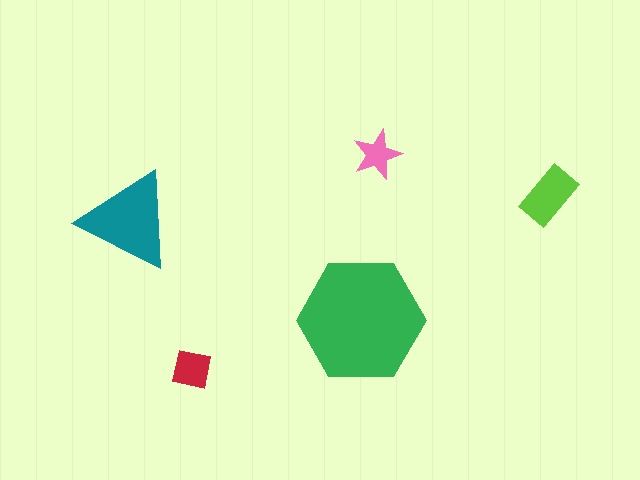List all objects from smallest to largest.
The pink star, the red square, the lime rectangle, the teal triangle, the green hexagon.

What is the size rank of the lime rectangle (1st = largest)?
3rd.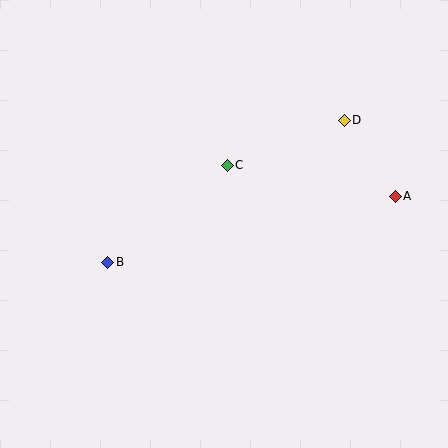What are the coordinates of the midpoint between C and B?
The midpoint between C and B is at (168, 214).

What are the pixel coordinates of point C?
Point C is at (227, 165).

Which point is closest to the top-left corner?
Point C is closest to the top-left corner.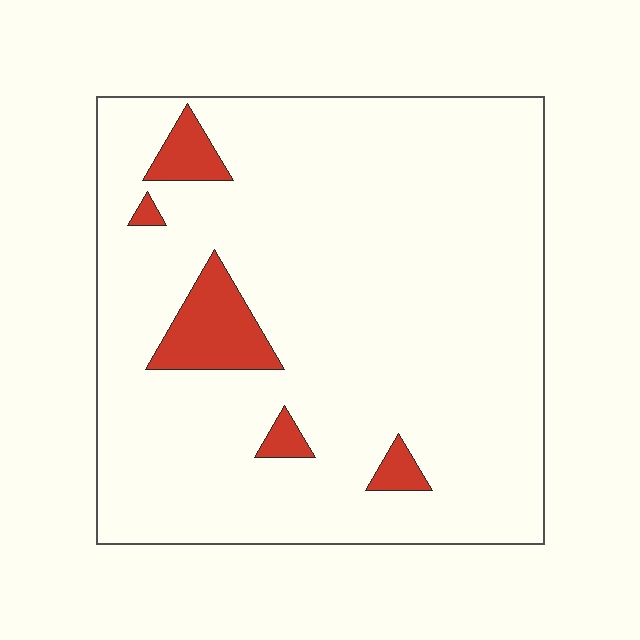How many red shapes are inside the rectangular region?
5.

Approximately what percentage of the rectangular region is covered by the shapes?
Approximately 10%.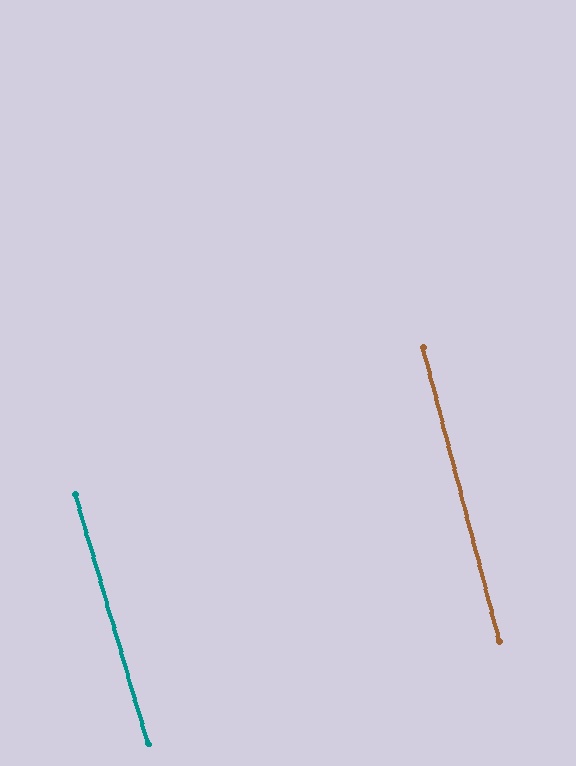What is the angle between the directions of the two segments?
Approximately 2 degrees.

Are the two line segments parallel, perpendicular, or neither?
Parallel — their directions differ by only 1.7°.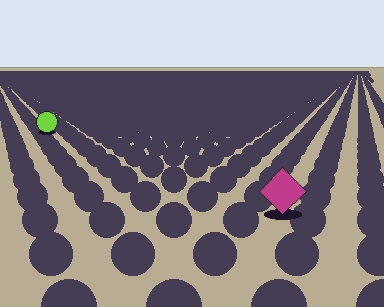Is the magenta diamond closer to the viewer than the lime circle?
Yes. The magenta diamond is closer — you can tell from the texture gradient: the ground texture is coarser near it.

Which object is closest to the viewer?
The magenta diamond is closest. The texture marks near it are larger and more spread out.